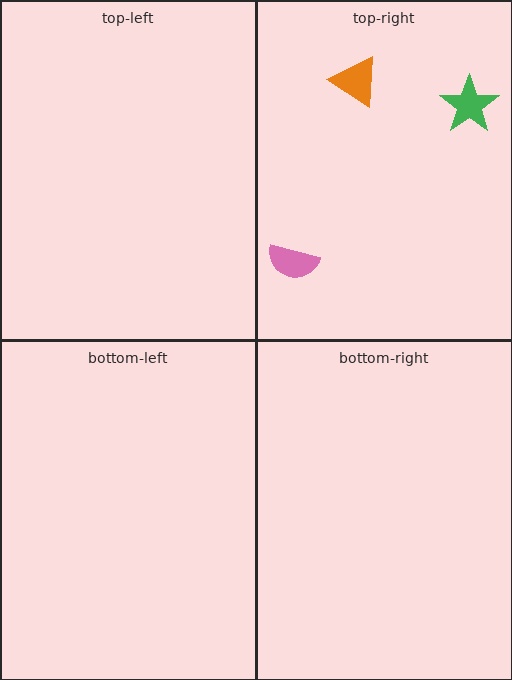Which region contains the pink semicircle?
The top-right region.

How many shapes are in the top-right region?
3.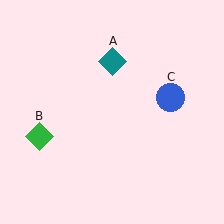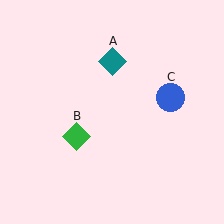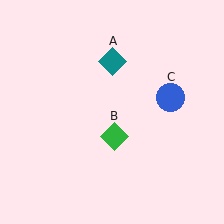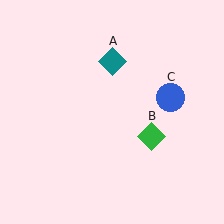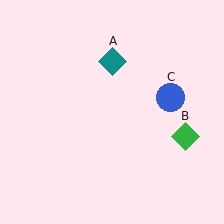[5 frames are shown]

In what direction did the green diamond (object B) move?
The green diamond (object B) moved right.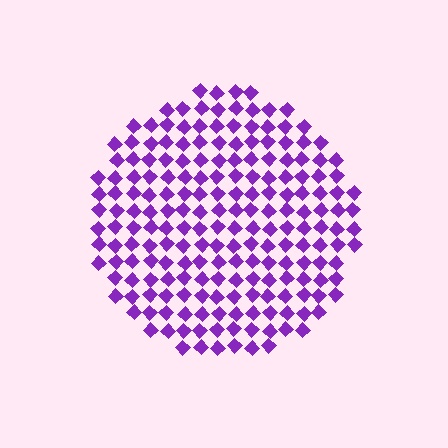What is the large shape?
The large shape is a circle.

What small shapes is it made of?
It is made of small diamonds.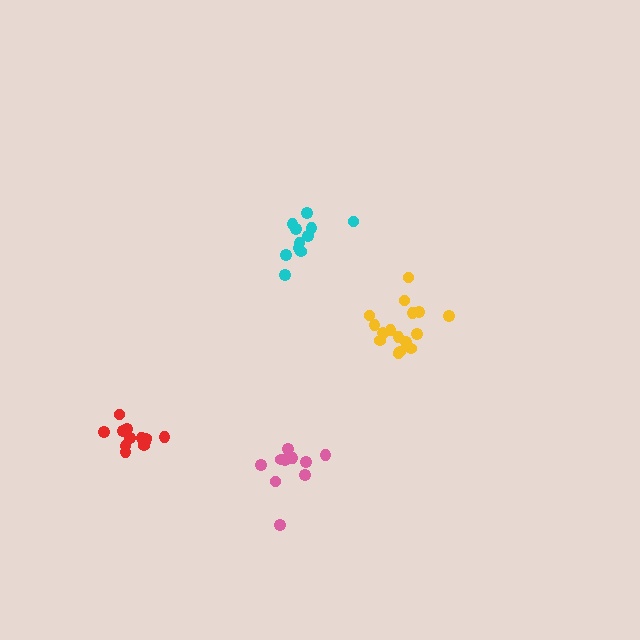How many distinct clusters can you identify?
There are 4 distinct clusters.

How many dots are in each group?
Group 1: 11 dots, Group 2: 12 dots, Group 3: 16 dots, Group 4: 10 dots (49 total).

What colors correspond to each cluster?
The clusters are colored: cyan, red, yellow, pink.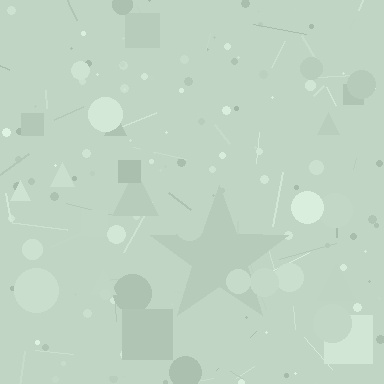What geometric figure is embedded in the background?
A star is embedded in the background.